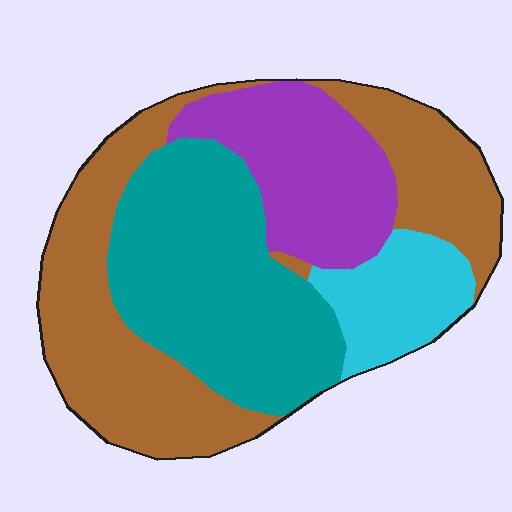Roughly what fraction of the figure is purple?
Purple takes up about one fifth (1/5) of the figure.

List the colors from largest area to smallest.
From largest to smallest: brown, teal, purple, cyan.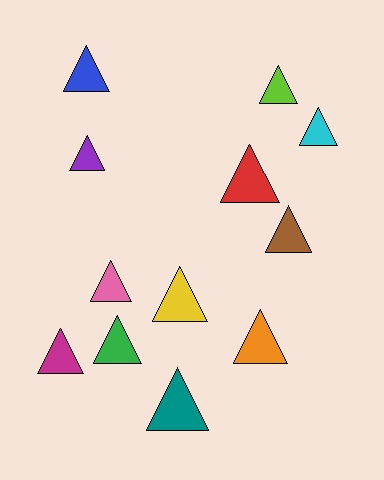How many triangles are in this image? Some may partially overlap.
There are 12 triangles.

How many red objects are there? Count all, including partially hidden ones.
There is 1 red object.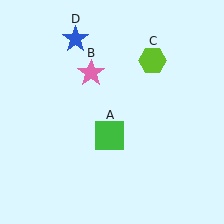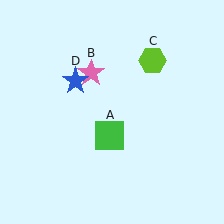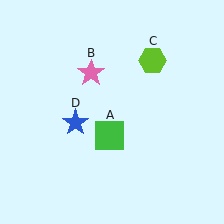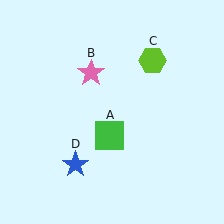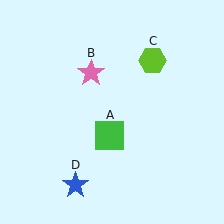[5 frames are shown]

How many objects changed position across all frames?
1 object changed position: blue star (object D).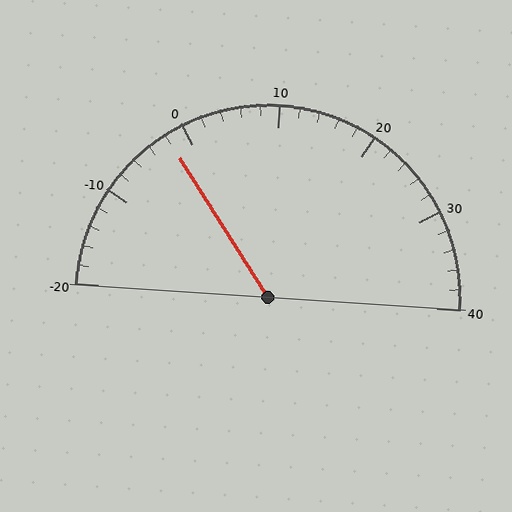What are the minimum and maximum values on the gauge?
The gauge ranges from -20 to 40.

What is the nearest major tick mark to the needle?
The nearest major tick mark is 0.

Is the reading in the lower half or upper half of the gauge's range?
The reading is in the lower half of the range (-20 to 40).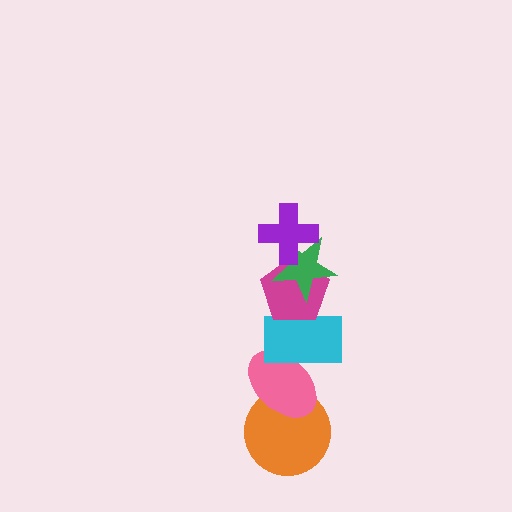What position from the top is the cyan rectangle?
The cyan rectangle is 4th from the top.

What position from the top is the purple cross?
The purple cross is 1st from the top.